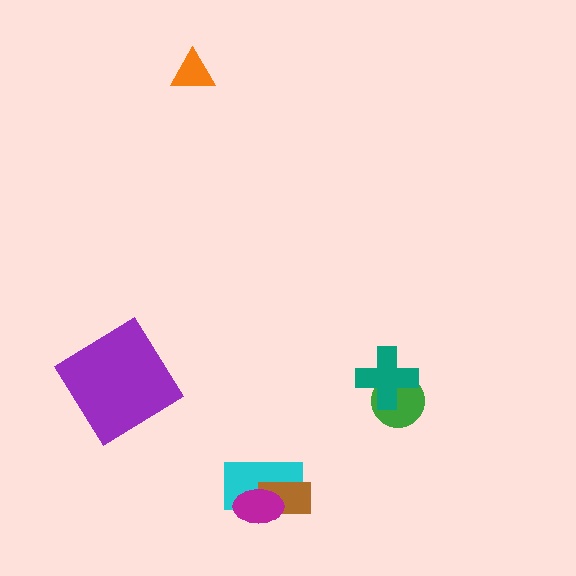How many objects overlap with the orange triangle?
0 objects overlap with the orange triangle.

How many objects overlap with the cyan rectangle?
2 objects overlap with the cyan rectangle.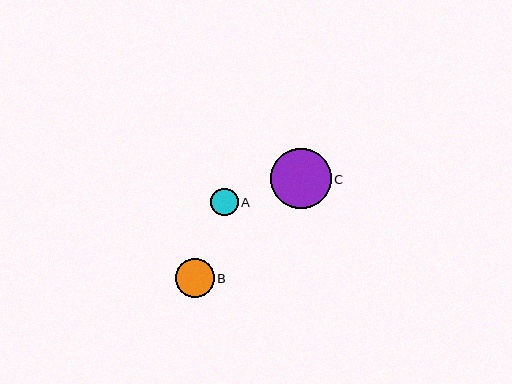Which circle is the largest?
Circle C is the largest with a size of approximately 60 pixels.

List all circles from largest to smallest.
From largest to smallest: C, B, A.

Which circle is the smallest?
Circle A is the smallest with a size of approximately 27 pixels.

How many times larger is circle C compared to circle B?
Circle C is approximately 1.5 times the size of circle B.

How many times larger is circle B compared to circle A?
Circle B is approximately 1.4 times the size of circle A.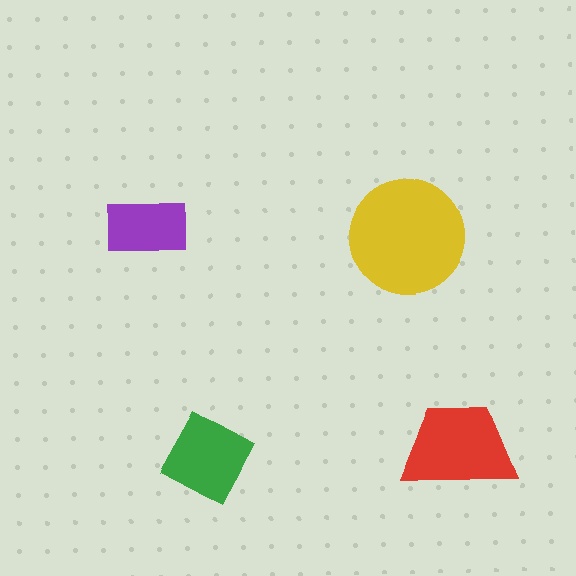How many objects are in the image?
There are 4 objects in the image.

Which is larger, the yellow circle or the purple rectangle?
The yellow circle.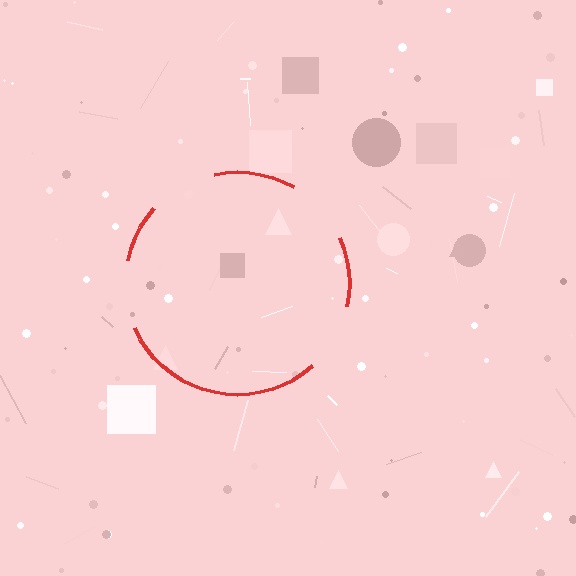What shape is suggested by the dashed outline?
The dashed outline suggests a circle.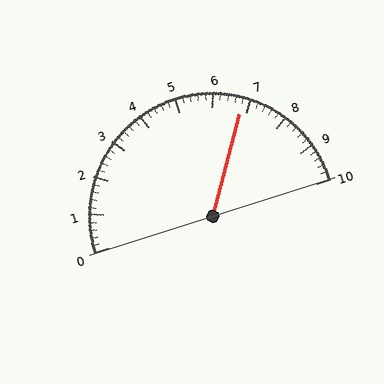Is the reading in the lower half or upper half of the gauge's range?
The reading is in the upper half of the range (0 to 10).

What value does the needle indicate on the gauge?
The needle indicates approximately 6.8.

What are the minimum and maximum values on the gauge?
The gauge ranges from 0 to 10.